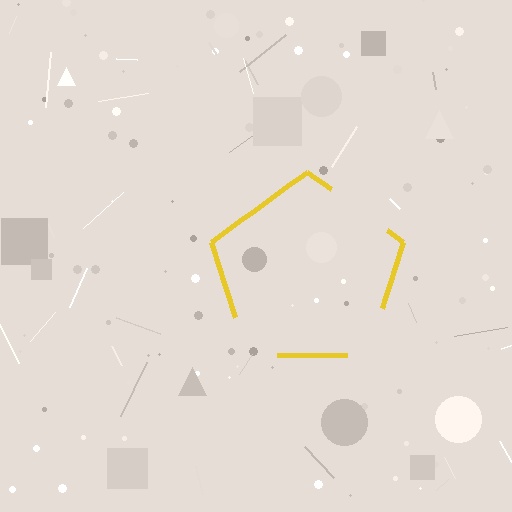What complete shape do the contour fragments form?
The contour fragments form a pentagon.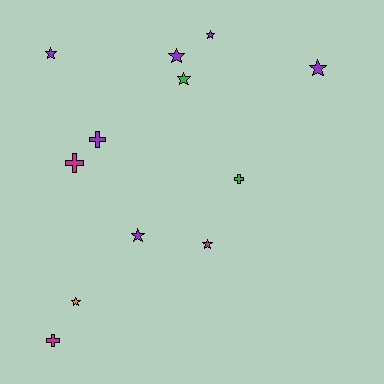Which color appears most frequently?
Purple, with 6 objects.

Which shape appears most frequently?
Star, with 8 objects.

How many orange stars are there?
There is 1 orange star.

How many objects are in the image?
There are 12 objects.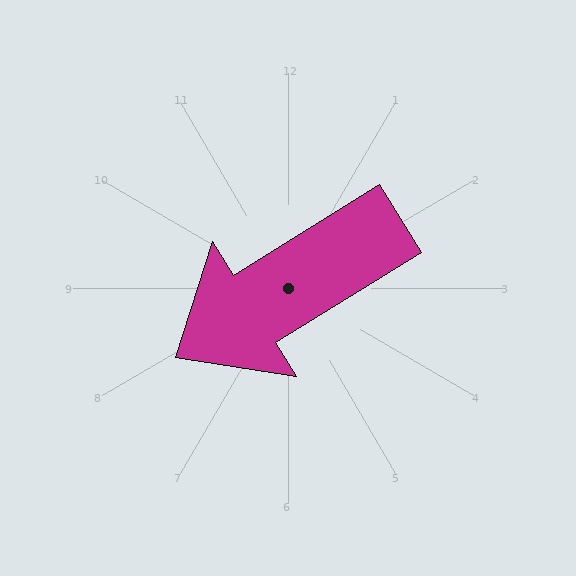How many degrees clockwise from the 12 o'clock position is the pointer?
Approximately 238 degrees.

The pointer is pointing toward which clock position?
Roughly 8 o'clock.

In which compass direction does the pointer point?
Southwest.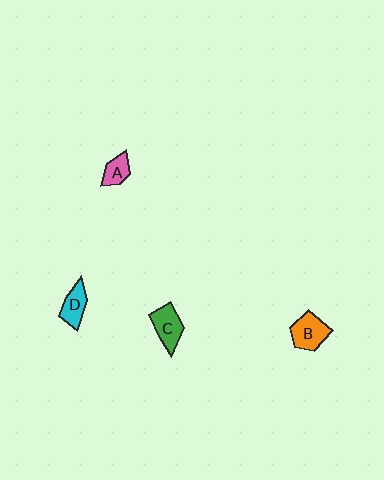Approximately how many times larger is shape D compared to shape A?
Approximately 1.3 times.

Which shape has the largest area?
Shape B (orange).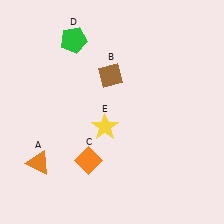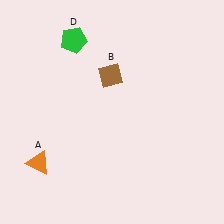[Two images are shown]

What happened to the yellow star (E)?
The yellow star (E) was removed in Image 2. It was in the bottom-left area of Image 1.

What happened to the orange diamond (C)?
The orange diamond (C) was removed in Image 2. It was in the bottom-left area of Image 1.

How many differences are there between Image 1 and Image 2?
There are 2 differences between the two images.